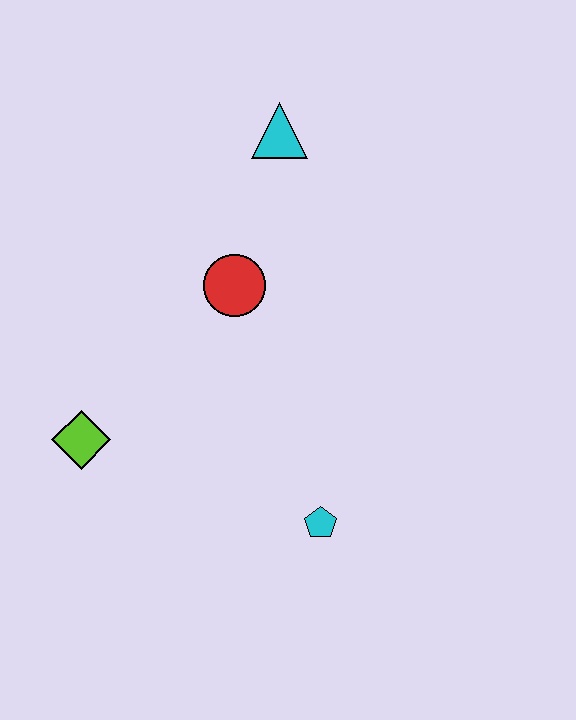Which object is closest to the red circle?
The cyan triangle is closest to the red circle.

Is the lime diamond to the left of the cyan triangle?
Yes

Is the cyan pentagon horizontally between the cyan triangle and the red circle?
No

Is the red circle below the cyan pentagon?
No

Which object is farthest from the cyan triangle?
The cyan pentagon is farthest from the cyan triangle.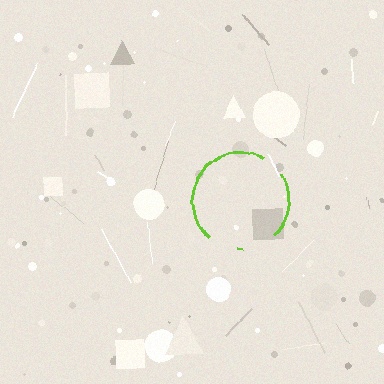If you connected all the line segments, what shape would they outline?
They would outline a circle.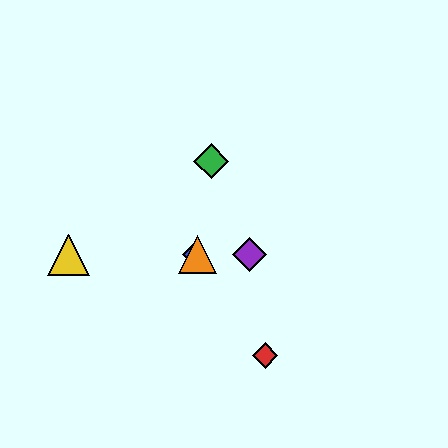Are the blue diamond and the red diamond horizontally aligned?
No, the blue diamond is at y≈255 and the red diamond is at y≈355.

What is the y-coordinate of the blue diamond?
The blue diamond is at y≈255.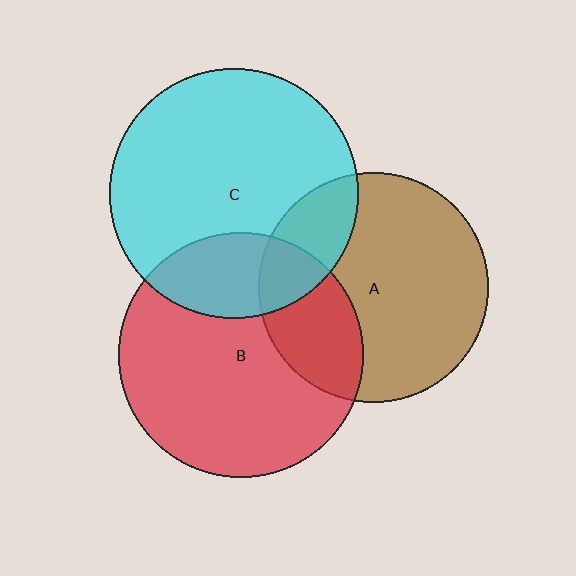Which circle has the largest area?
Circle C (cyan).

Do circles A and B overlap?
Yes.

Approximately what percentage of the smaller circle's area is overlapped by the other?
Approximately 25%.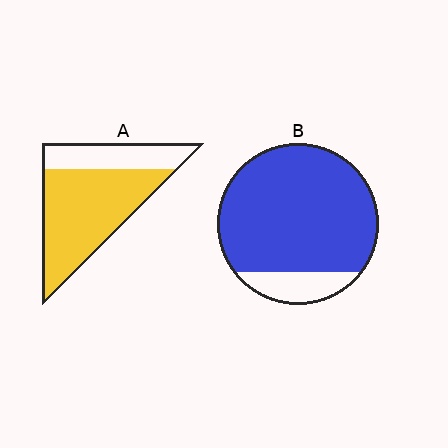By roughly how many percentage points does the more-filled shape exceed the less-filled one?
By roughly 15 percentage points (B over A).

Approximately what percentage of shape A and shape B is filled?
A is approximately 70% and B is approximately 85%.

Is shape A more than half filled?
Yes.